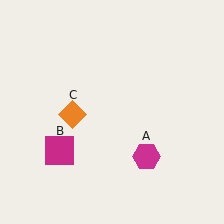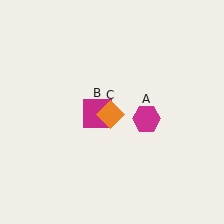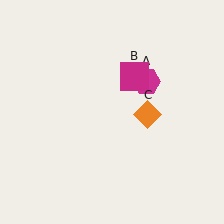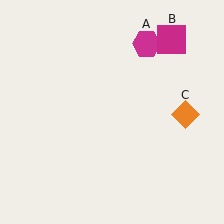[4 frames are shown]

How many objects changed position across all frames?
3 objects changed position: magenta hexagon (object A), magenta square (object B), orange diamond (object C).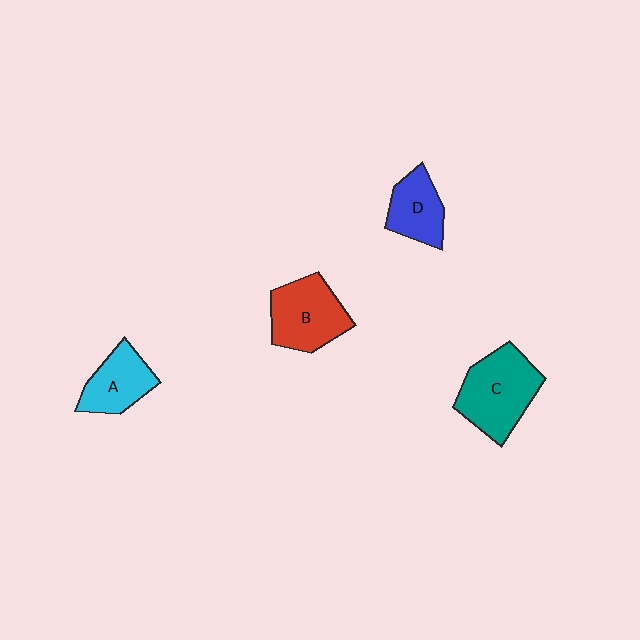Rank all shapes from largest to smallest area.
From largest to smallest: C (teal), B (red), A (cyan), D (blue).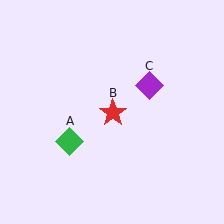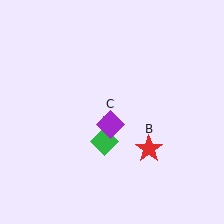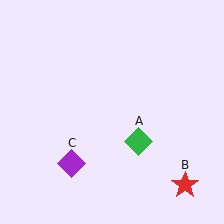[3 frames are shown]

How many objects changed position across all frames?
3 objects changed position: green diamond (object A), red star (object B), purple diamond (object C).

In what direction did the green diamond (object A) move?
The green diamond (object A) moved right.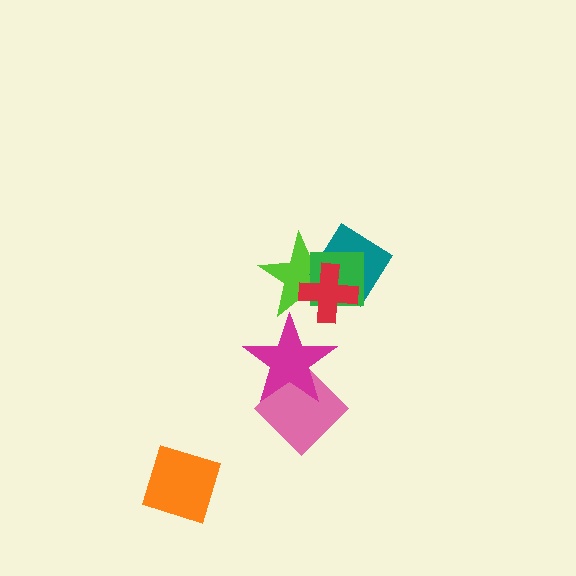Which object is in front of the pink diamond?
The magenta star is in front of the pink diamond.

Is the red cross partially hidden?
No, no other shape covers it.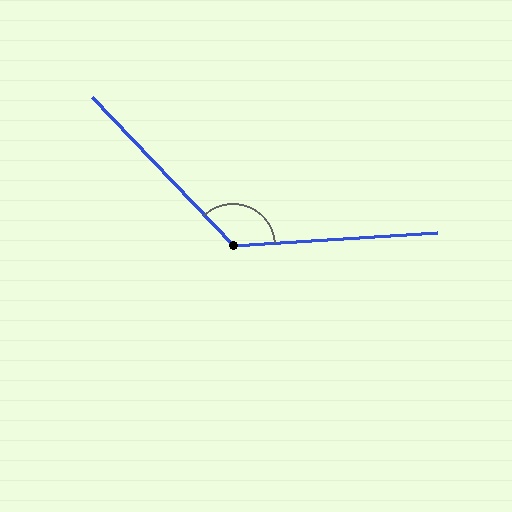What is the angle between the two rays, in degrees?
Approximately 130 degrees.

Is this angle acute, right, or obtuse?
It is obtuse.